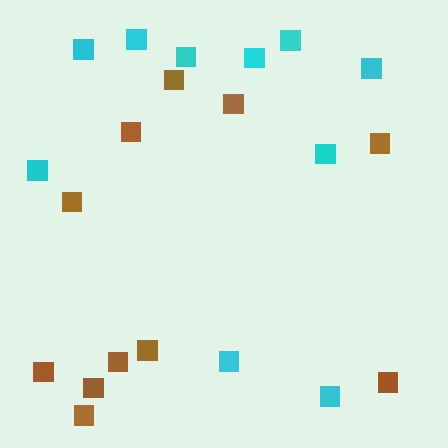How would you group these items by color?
There are 2 groups: one group of brown squares (11) and one group of cyan squares (10).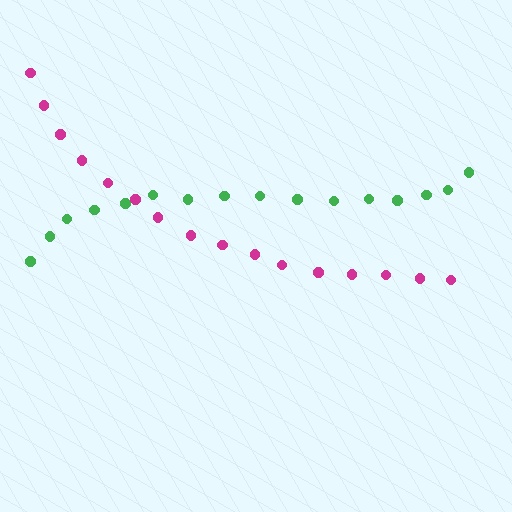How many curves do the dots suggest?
There are 2 distinct paths.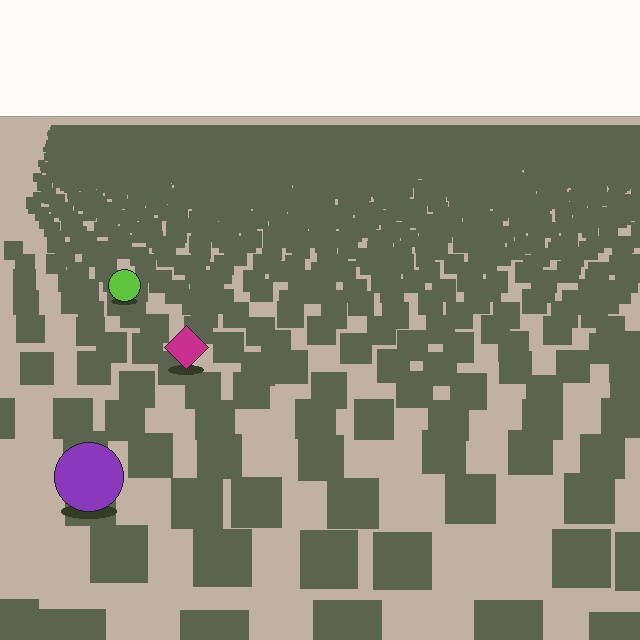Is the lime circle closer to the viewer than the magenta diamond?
No. The magenta diamond is closer — you can tell from the texture gradient: the ground texture is coarser near it.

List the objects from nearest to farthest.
From nearest to farthest: the purple circle, the magenta diamond, the lime circle.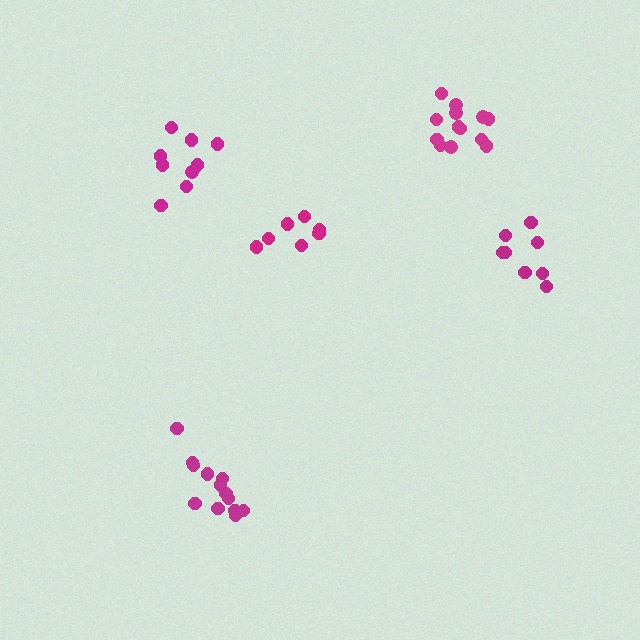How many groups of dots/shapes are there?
There are 5 groups.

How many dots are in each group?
Group 1: 7 dots, Group 2: 9 dots, Group 3: 13 dots, Group 4: 13 dots, Group 5: 9 dots (51 total).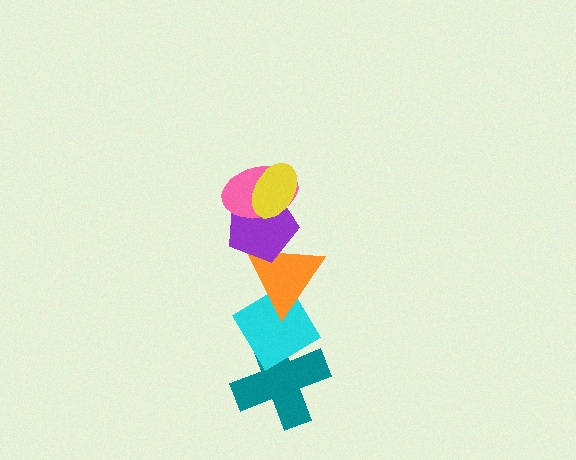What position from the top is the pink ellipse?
The pink ellipse is 2nd from the top.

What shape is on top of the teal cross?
The cyan diamond is on top of the teal cross.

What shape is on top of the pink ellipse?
The yellow ellipse is on top of the pink ellipse.